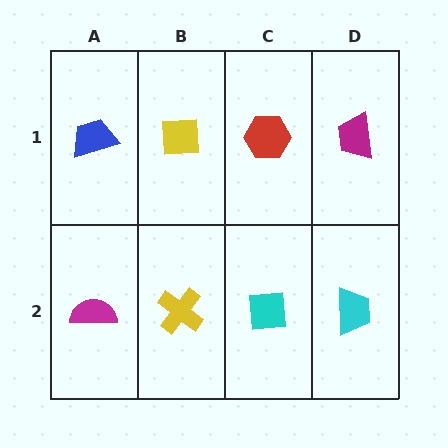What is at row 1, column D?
A magenta trapezoid.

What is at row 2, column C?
A cyan square.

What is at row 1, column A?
A blue trapezoid.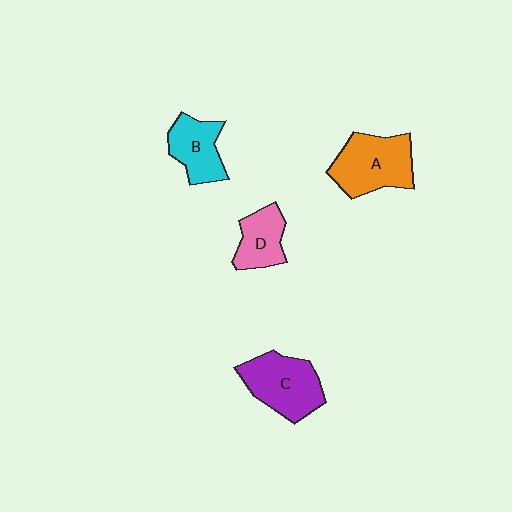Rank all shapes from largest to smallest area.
From largest to smallest: A (orange), C (purple), B (cyan), D (pink).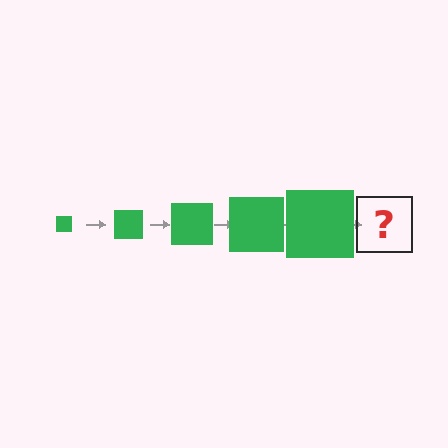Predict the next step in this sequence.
The next step is a green square, larger than the previous one.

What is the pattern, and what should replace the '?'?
The pattern is that the square gets progressively larger each step. The '?' should be a green square, larger than the previous one.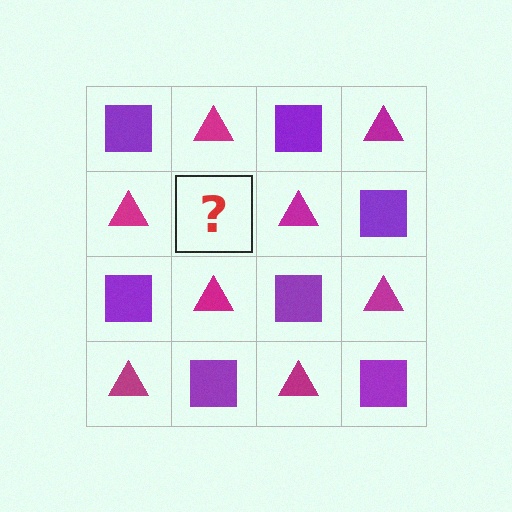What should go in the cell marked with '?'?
The missing cell should contain a purple square.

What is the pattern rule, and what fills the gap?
The rule is that it alternates purple square and magenta triangle in a checkerboard pattern. The gap should be filled with a purple square.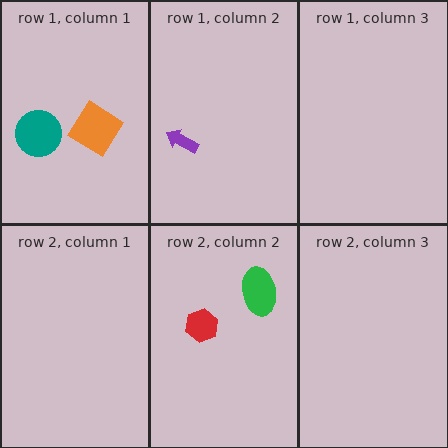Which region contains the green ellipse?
The row 2, column 2 region.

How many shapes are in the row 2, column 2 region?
2.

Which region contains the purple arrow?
The row 1, column 2 region.